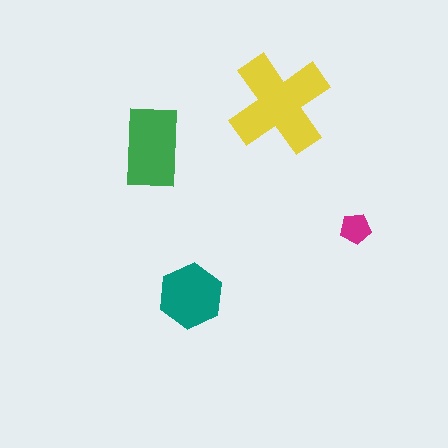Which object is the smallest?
The magenta pentagon.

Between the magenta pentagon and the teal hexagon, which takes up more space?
The teal hexagon.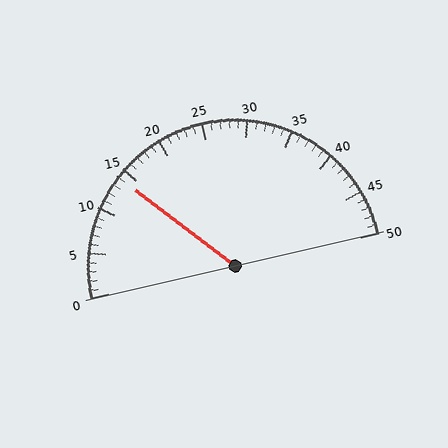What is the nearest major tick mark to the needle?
The nearest major tick mark is 15.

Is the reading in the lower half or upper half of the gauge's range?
The reading is in the lower half of the range (0 to 50).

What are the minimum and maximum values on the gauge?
The gauge ranges from 0 to 50.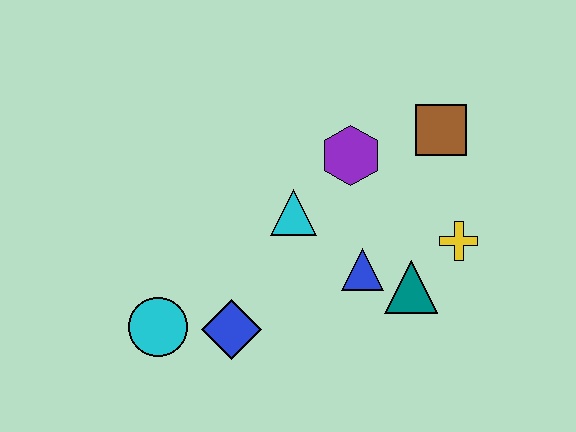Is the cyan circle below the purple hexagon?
Yes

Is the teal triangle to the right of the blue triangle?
Yes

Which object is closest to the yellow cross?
The teal triangle is closest to the yellow cross.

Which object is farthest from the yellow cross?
The cyan circle is farthest from the yellow cross.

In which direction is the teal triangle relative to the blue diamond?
The teal triangle is to the right of the blue diamond.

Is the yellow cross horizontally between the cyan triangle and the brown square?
No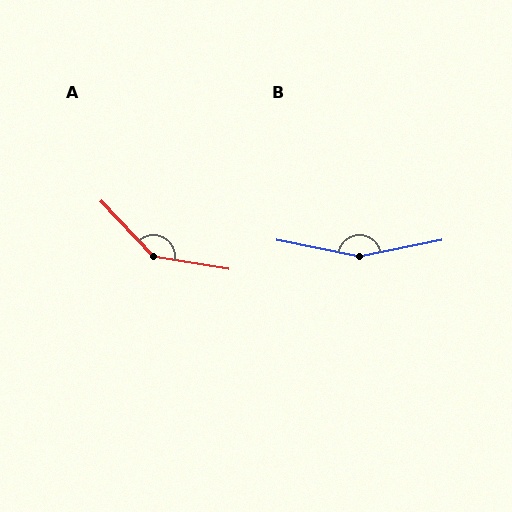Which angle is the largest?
B, at approximately 157 degrees.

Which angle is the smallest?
A, at approximately 143 degrees.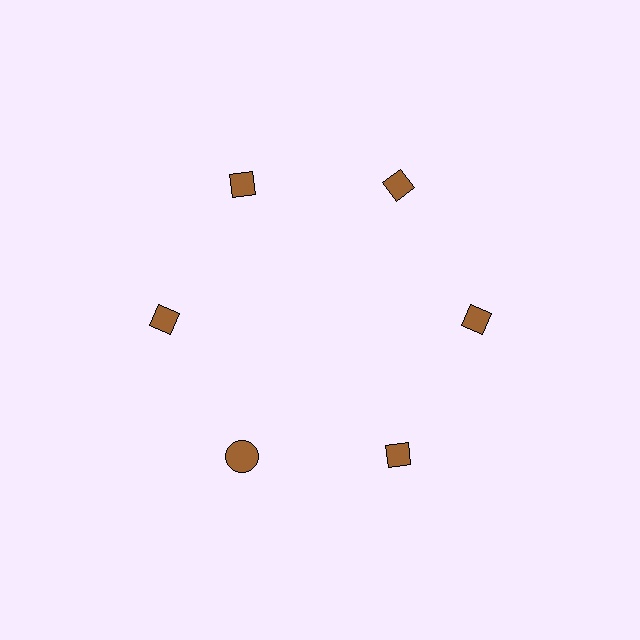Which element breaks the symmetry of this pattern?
The brown circle at roughly the 7 o'clock position breaks the symmetry. All other shapes are brown diamonds.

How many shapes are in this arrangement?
There are 6 shapes arranged in a ring pattern.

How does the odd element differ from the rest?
It has a different shape: circle instead of diamond.